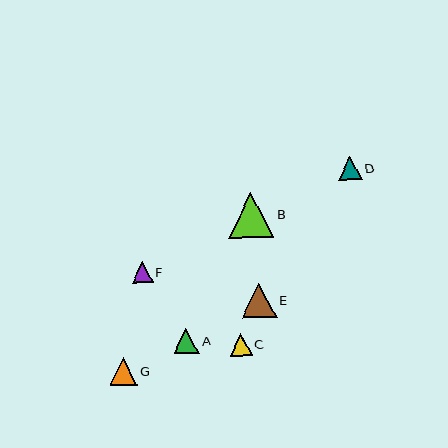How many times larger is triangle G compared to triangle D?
Triangle G is approximately 1.1 times the size of triangle D.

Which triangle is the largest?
Triangle B is the largest with a size of approximately 45 pixels.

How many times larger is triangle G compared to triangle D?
Triangle G is approximately 1.1 times the size of triangle D.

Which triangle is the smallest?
Triangle F is the smallest with a size of approximately 20 pixels.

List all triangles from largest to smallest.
From largest to smallest: B, E, G, A, D, C, F.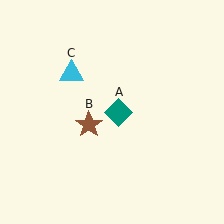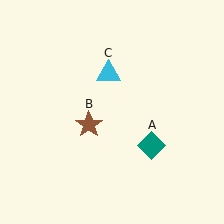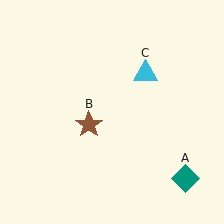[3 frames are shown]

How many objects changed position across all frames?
2 objects changed position: teal diamond (object A), cyan triangle (object C).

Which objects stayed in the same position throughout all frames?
Brown star (object B) remained stationary.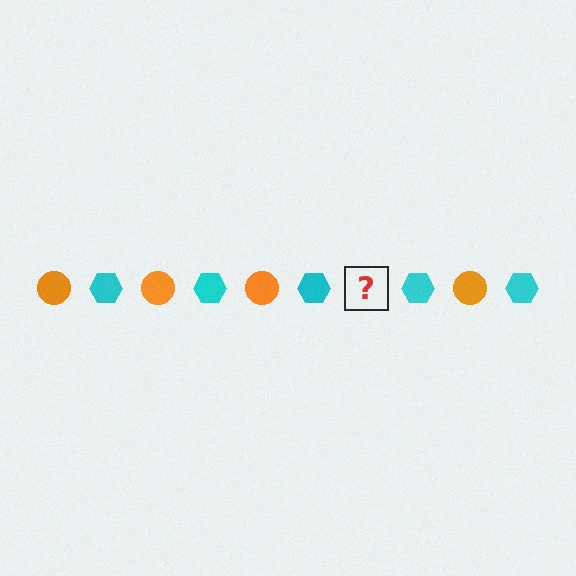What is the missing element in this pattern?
The missing element is an orange circle.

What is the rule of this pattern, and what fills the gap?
The rule is that the pattern alternates between orange circle and cyan hexagon. The gap should be filled with an orange circle.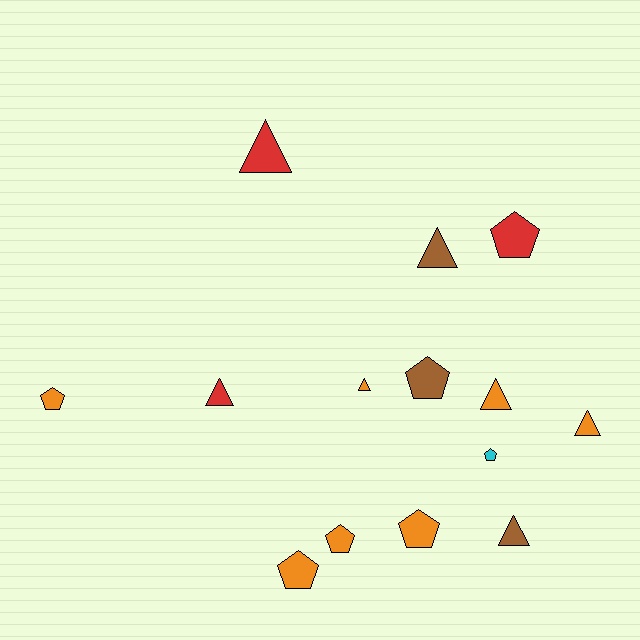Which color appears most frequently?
Orange, with 7 objects.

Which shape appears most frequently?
Pentagon, with 7 objects.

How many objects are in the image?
There are 14 objects.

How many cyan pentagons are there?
There is 1 cyan pentagon.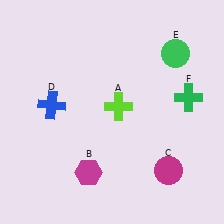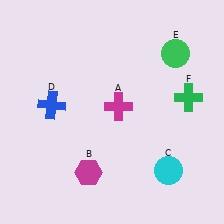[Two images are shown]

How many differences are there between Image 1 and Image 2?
There are 2 differences between the two images.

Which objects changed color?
A changed from lime to magenta. C changed from magenta to cyan.